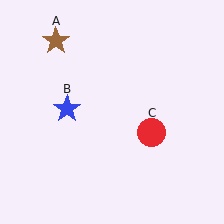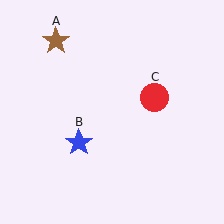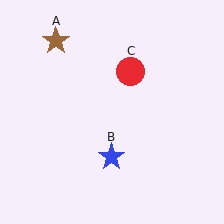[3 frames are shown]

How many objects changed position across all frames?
2 objects changed position: blue star (object B), red circle (object C).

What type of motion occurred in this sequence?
The blue star (object B), red circle (object C) rotated counterclockwise around the center of the scene.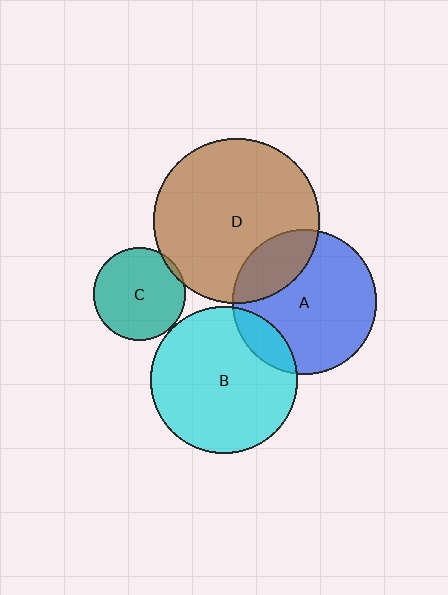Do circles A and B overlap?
Yes.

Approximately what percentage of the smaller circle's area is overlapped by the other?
Approximately 15%.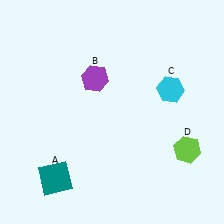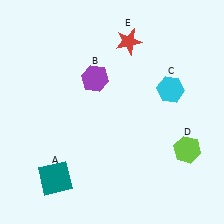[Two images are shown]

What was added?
A red star (E) was added in Image 2.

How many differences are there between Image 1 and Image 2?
There is 1 difference between the two images.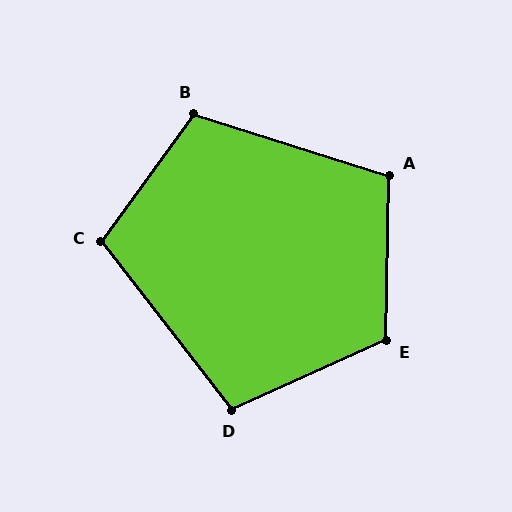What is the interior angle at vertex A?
Approximately 107 degrees (obtuse).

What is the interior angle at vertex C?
Approximately 106 degrees (obtuse).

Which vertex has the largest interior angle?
E, at approximately 115 degrees.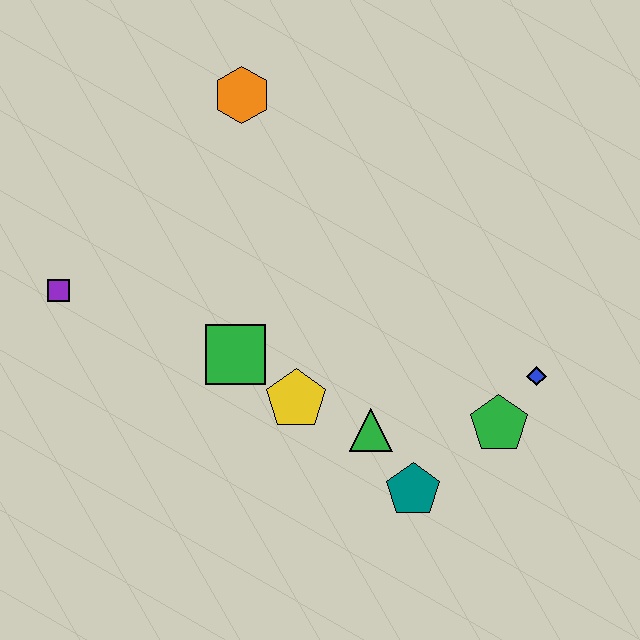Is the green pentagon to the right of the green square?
Yes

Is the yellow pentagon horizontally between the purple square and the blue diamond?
Yes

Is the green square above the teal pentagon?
Yes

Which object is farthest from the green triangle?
The orange hexagon is farthest from the green triangle.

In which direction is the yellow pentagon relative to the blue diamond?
The yellow pentagon is to the left of the blue diamond.